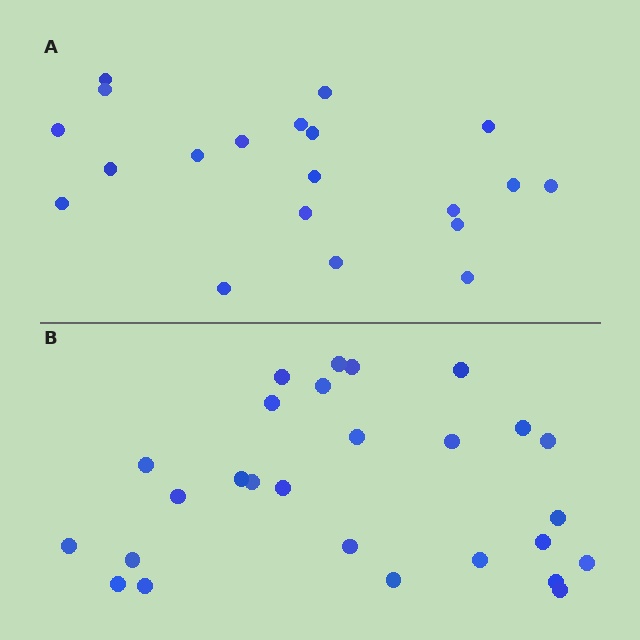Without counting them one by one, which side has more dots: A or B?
Region B (the bottom region) has more dots.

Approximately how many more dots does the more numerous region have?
Region B has roughly 8 or so more dots than region A.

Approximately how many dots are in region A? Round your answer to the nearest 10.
About 20 dots.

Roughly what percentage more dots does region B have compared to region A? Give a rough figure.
About 35% more.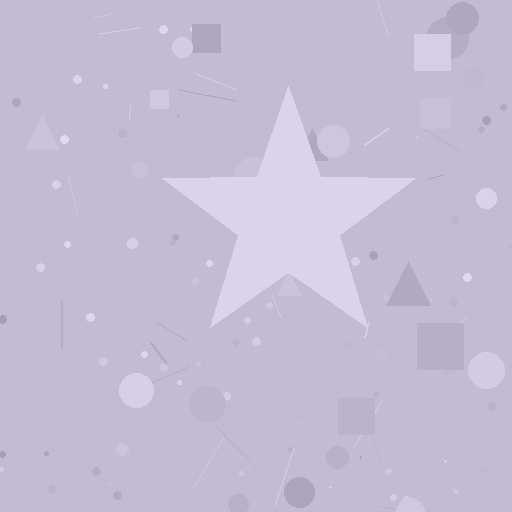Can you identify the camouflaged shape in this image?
The camouflaged shape is a star.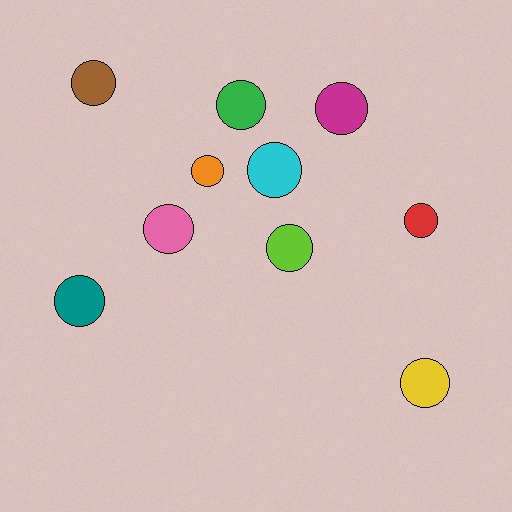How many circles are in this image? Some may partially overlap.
There are 10 circles.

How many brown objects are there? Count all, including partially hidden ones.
There is 1 brown object.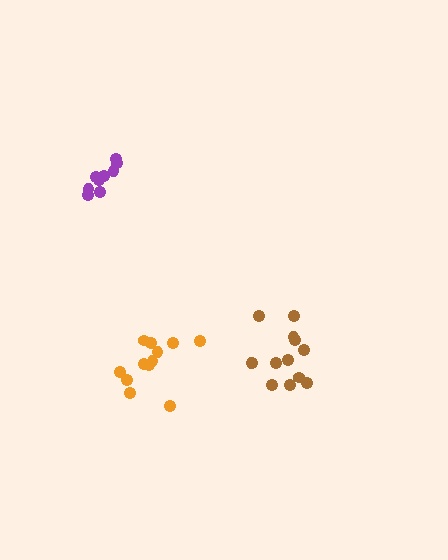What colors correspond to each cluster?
The clusters are colored: purple, orange, brown.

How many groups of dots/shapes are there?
There are 3 groups.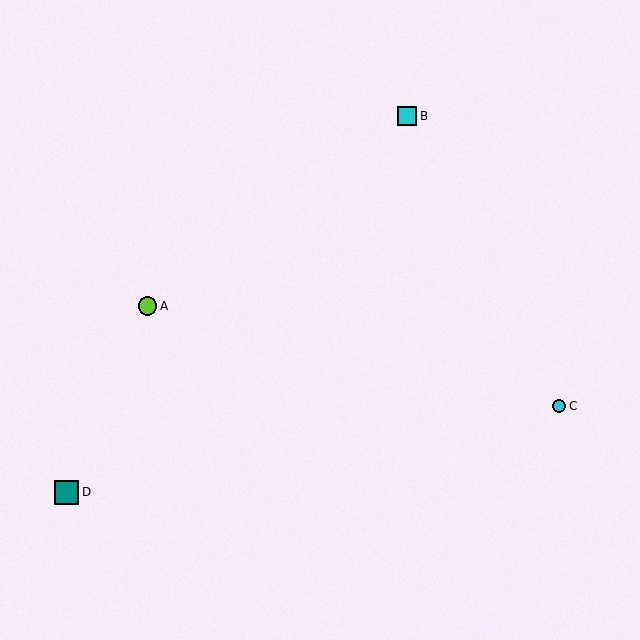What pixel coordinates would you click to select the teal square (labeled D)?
Click at (67, 492) to select the teal square D.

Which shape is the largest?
The teal square (labeled D) is the largest.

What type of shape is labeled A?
Shape A is a lime circle.